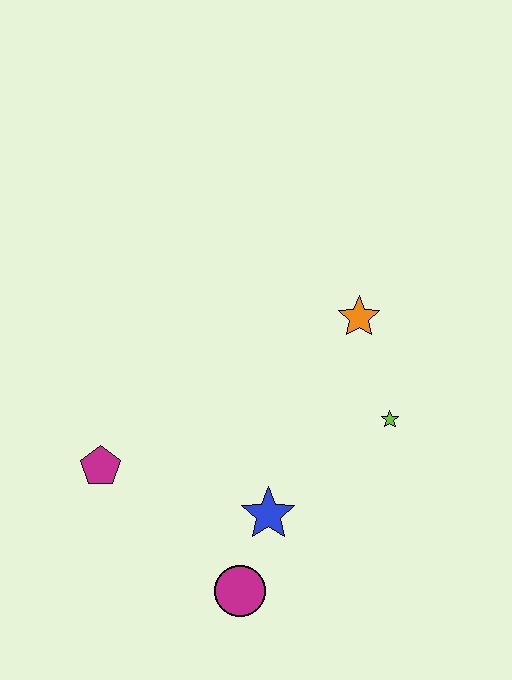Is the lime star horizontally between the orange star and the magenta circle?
No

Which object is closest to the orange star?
The lime star is closest to the orange star.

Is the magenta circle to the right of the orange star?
No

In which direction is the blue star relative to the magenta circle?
The blue star is above the magenta circle.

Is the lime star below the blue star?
No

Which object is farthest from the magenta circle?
The orange star is farthest from the magenta circle.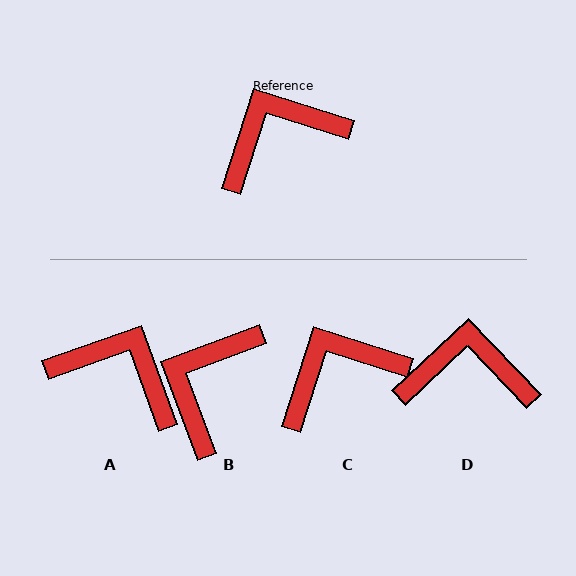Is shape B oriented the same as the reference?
No, it is off by about 38 degrees.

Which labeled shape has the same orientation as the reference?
C.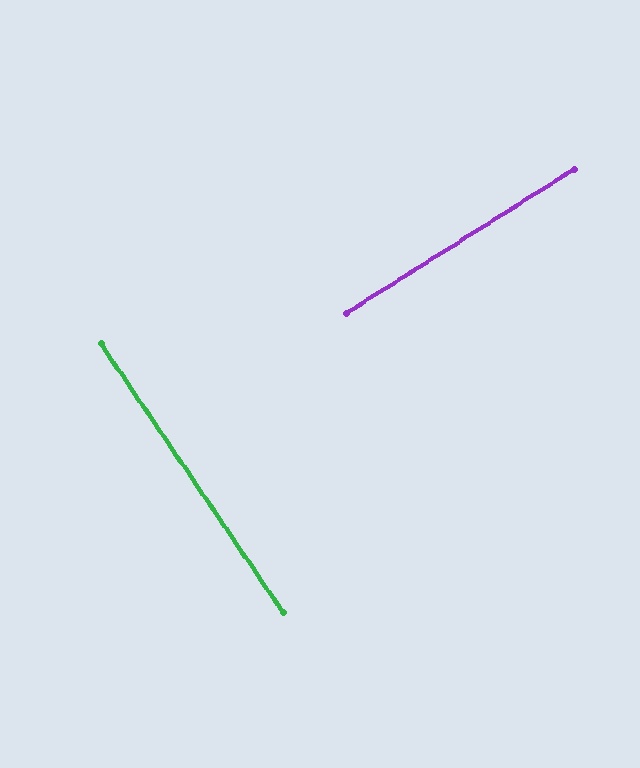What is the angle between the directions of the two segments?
Approximately 88 degrees.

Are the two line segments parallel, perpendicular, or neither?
Perpendicular — they meet at approximately 88°.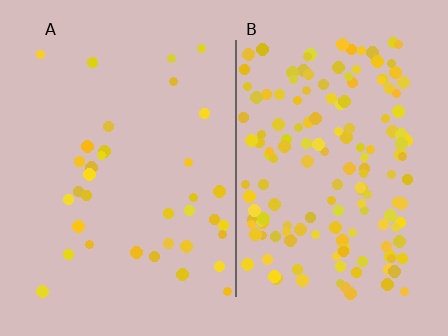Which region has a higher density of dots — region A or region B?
B (the right).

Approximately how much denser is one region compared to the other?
Approximately 4.4× — region B over region A.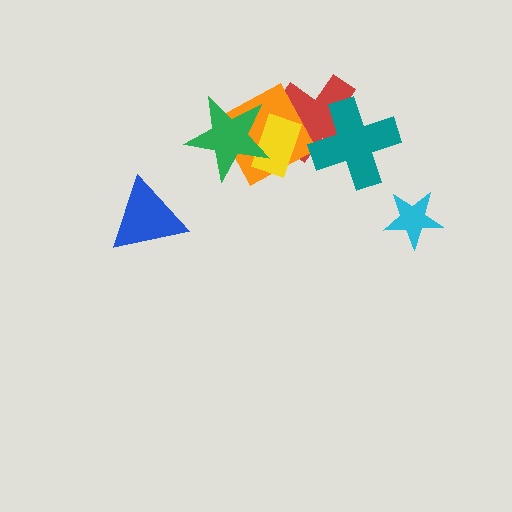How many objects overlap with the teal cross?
1 object overlaps with the teal cross.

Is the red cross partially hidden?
Yes, it is partially covered by another shape.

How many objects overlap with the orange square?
3 objects overlap with the orange square.